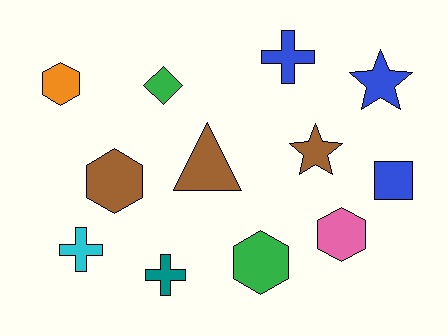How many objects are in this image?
There are 12 objects.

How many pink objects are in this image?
There is 1 pink object.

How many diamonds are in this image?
There is 1 diamond.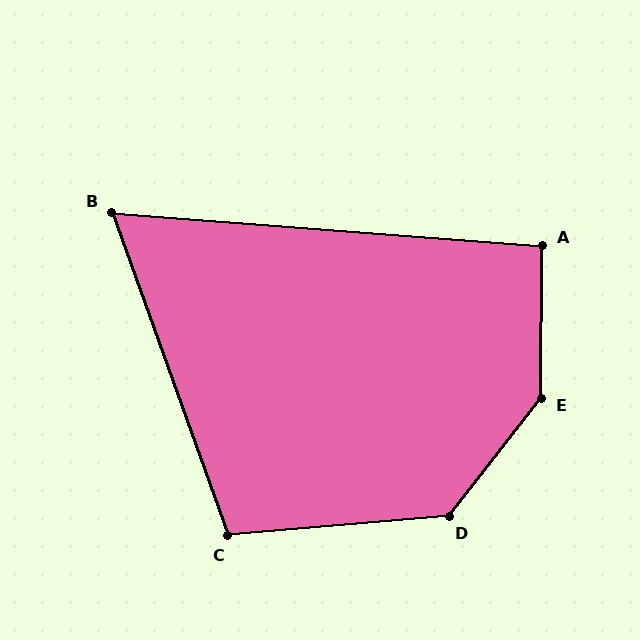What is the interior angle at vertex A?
Approximately 94 degrees (approximately right).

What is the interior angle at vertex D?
Approximately 133 degrees (obtuse).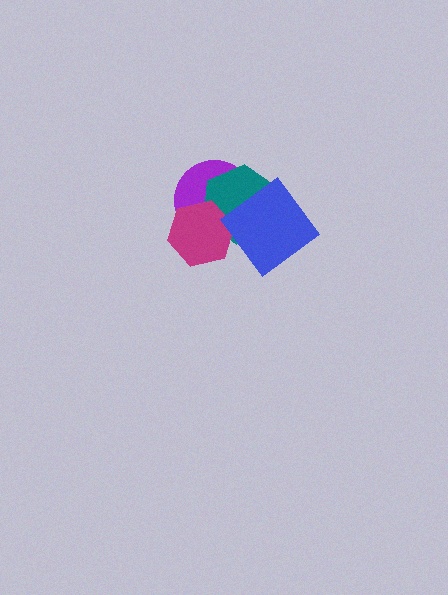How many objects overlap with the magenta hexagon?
2 objects overlap with the magenta hexagon.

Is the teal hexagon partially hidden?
Yes, it is partially covered by another shape.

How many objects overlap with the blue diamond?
2 objects overlap with the blue diamond.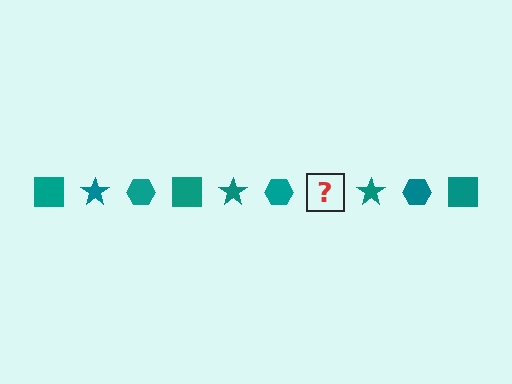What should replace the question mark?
The question mark should be replaced with a teal square.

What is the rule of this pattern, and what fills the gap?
The rule is that the pattern cycles through square, star, hexagon shapes in teal. The gap should be filled with a teal square.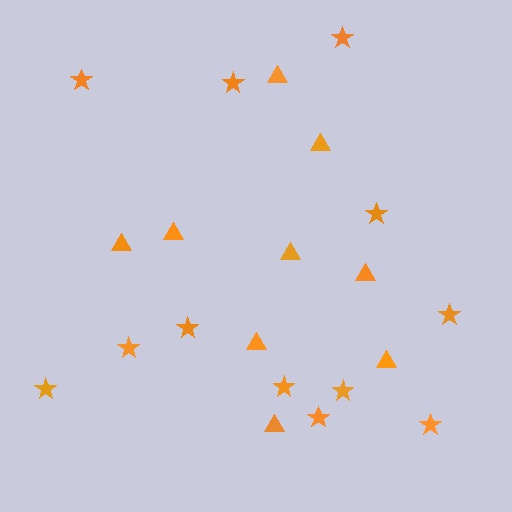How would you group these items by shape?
There are 2 groups: one group of triangles (9) and one group of stars (12).